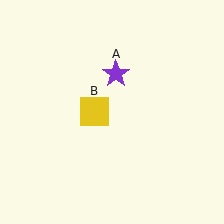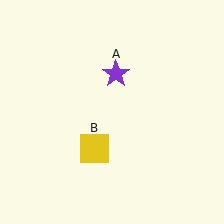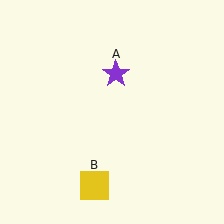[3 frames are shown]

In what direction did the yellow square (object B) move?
The yellow square (object B) moved down.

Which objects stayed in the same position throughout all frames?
Purple star (object A) remained stationary.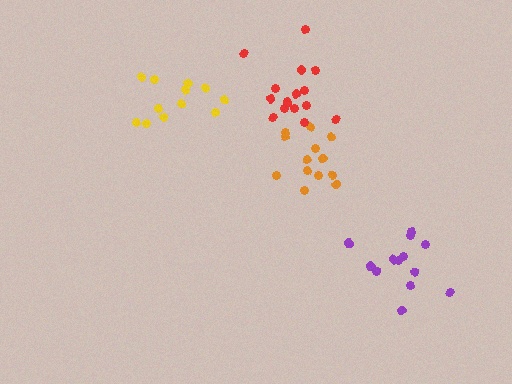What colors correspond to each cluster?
The clusters are colored: orange, red, yellow, purple.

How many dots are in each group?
Group 1: 13 dots, Group 2: 16 dots, Group 3: 12 dots, Group 4: 13 dots (54 total).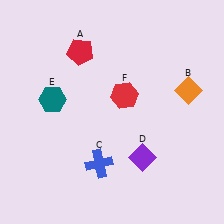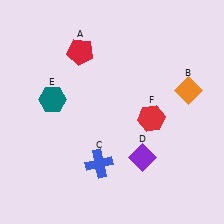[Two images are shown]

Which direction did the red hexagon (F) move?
The red hexagon (F) moved right.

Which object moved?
The red hexagon (F) moved right.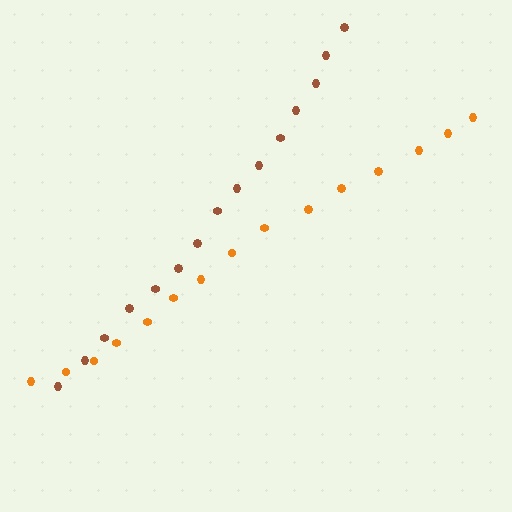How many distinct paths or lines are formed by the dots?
There are 2 distinct paths.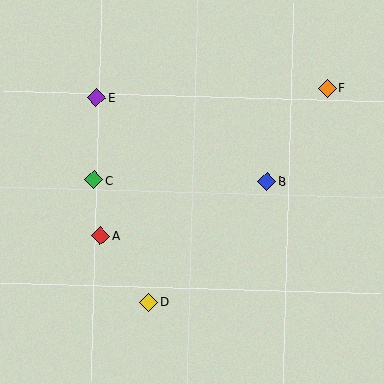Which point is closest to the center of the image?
Point B at (267, 182) is closest to the center.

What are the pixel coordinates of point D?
Point D is at (148, 302).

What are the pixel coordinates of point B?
Point B is at (267, 182).